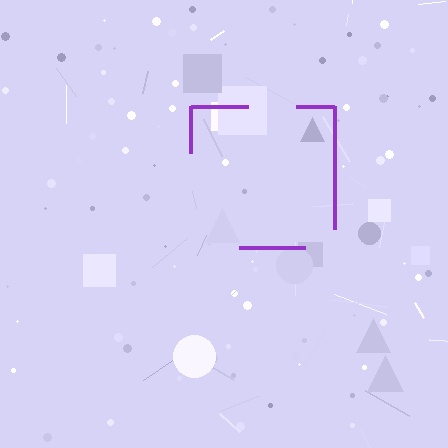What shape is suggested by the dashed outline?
The dashed outline suggests a square.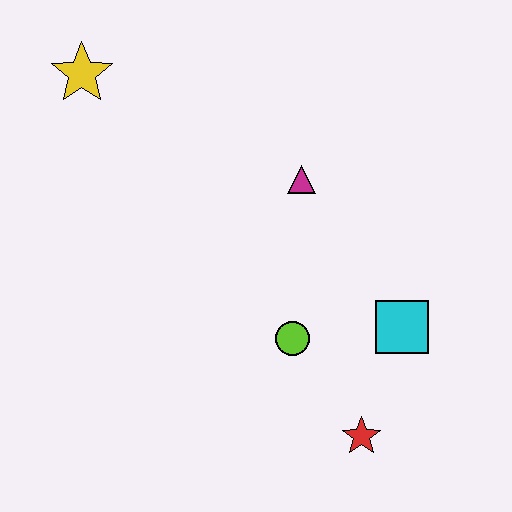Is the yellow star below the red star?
No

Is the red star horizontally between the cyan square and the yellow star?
Yes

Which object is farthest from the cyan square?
The yellow star is farthest from the cyan square.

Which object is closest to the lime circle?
The cyan square is closest to the lime circle.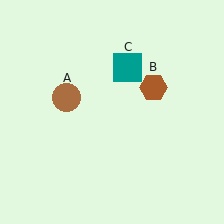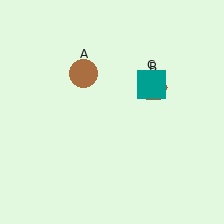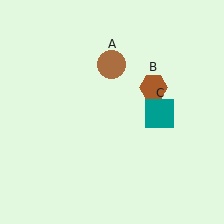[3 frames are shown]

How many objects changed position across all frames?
2 objects changed position: brown circle (object A), teal square (object C).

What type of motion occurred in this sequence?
The brown circle (object A), teal square (object C) rotated clockwise around the center of the scene.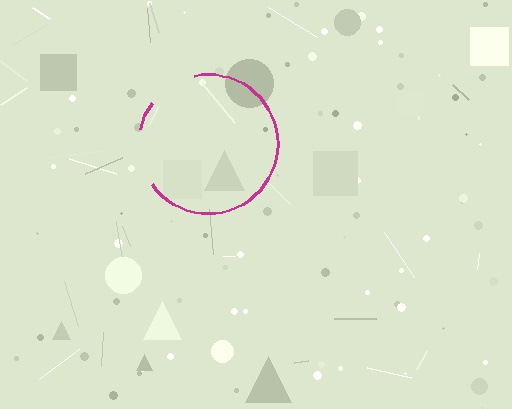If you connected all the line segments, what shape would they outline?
They would outline a circle.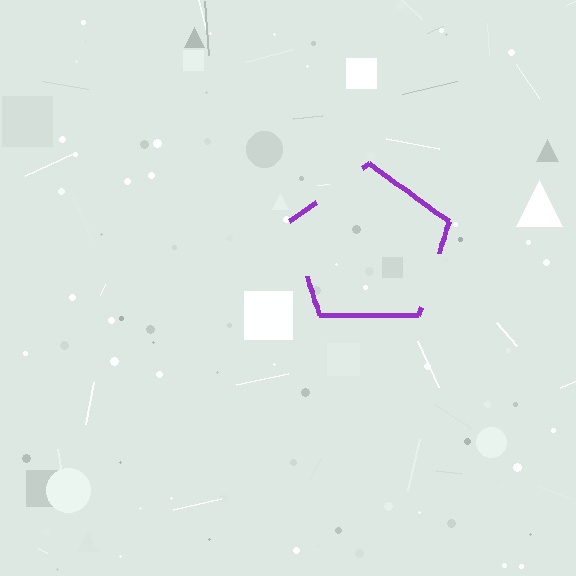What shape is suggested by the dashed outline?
The dashed outline suggests a pentagon.